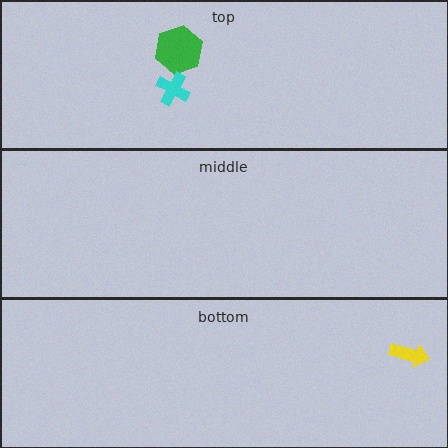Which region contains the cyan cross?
The top region.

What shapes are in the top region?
The green hexagon, the cyan cross.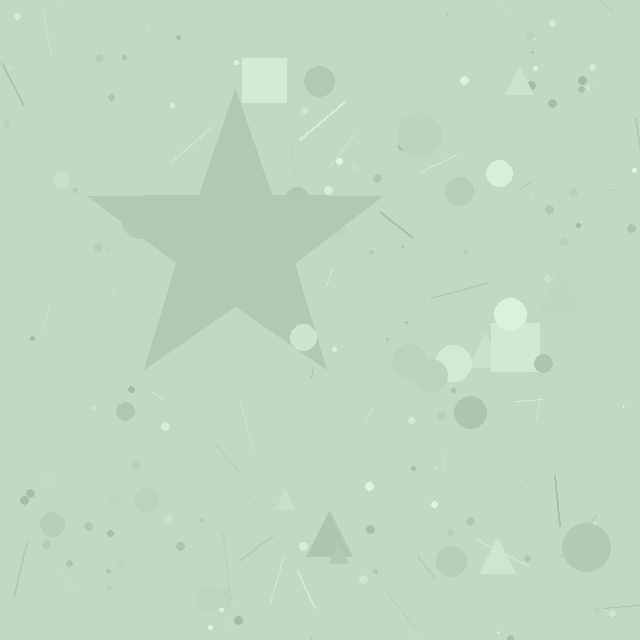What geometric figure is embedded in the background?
A star is embedded in the background.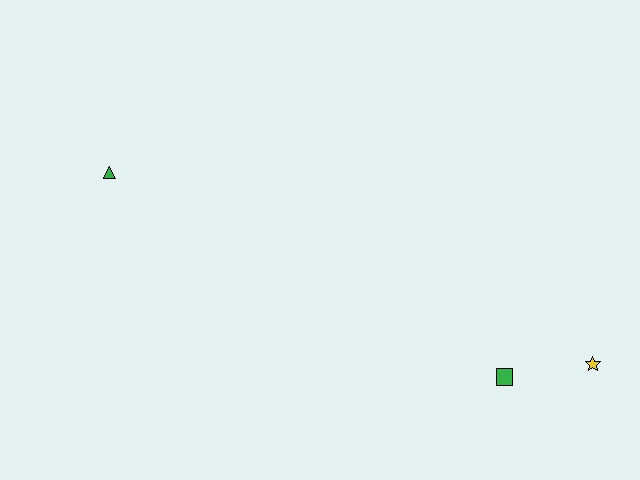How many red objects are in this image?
There are no red objects.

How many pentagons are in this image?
There are no pentagons.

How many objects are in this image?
There are 3 objects.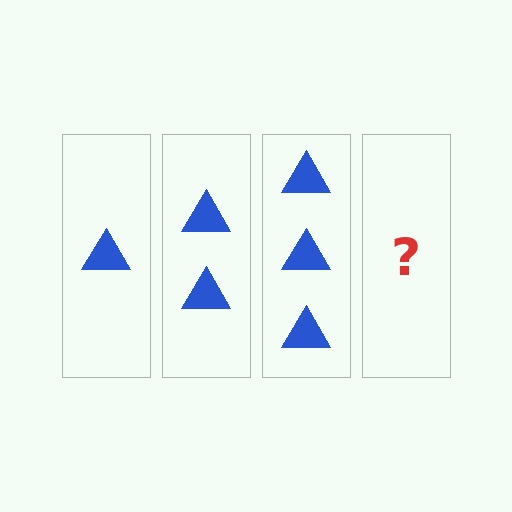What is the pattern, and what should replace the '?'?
The pattern is that each step adds one more triangle. The '?' should be 4 triangles.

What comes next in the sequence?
The next element should be 4 triangles.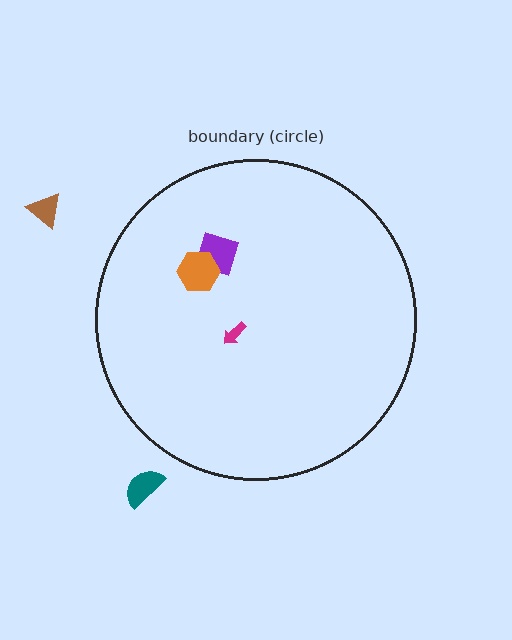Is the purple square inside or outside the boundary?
Inside.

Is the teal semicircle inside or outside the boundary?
Outside.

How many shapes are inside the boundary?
3 inside, 2 outside.